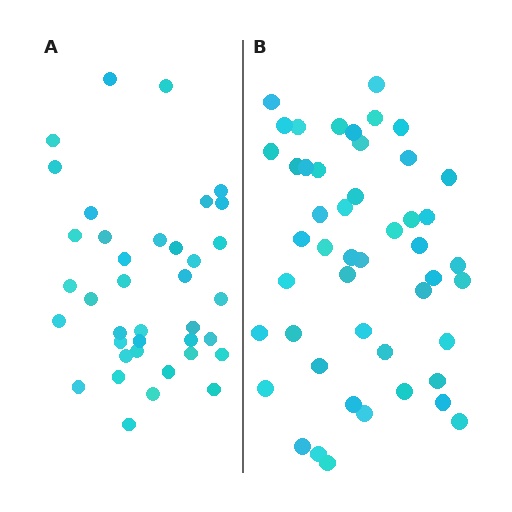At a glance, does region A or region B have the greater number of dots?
Region B (the right region) has more dots.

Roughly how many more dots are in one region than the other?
Region B has roughly 10 or so more dots than region A.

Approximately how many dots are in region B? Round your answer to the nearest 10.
About 50 dots. (The exact count is 48, which rounds to 50.)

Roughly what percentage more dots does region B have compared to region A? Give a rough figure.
About 25% more.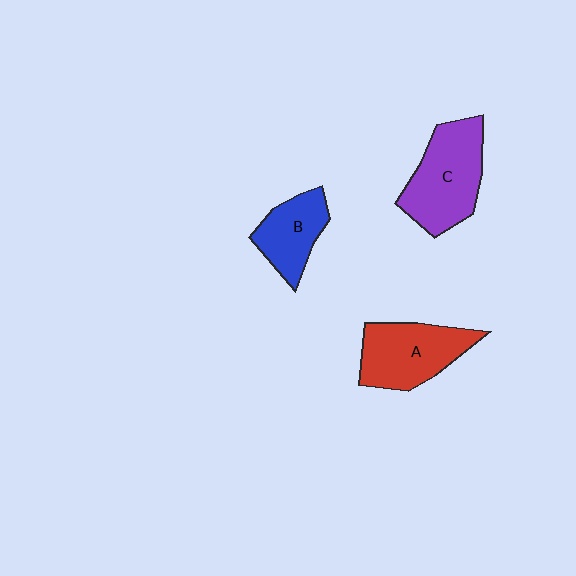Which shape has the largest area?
Shape C (purple).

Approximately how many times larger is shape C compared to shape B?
Approximately 1.6 times.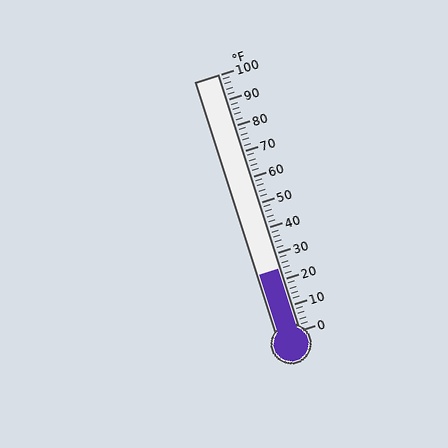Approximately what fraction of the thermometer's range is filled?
The thermometer is filled to approximately 25% of its range.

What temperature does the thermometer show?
The thermometer shows approximately 24°F.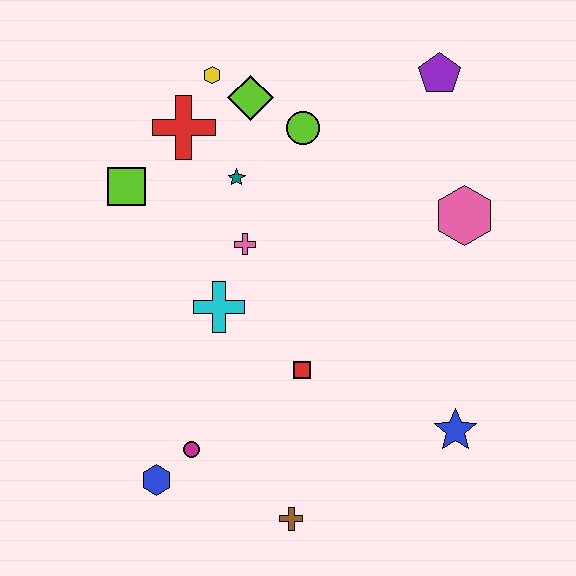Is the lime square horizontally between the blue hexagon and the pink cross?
No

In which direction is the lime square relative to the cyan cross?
The lime square is above the cyan cross.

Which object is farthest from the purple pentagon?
The blue hexagon is farthest from the purple pentagon.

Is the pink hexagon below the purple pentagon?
Yes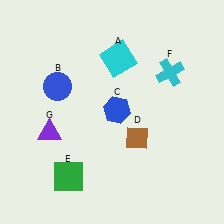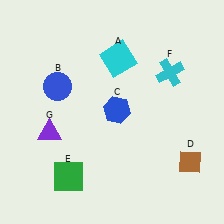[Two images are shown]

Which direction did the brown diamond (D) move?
The brown diamond (D) moved right.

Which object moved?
The brown diamond (D) moved right.